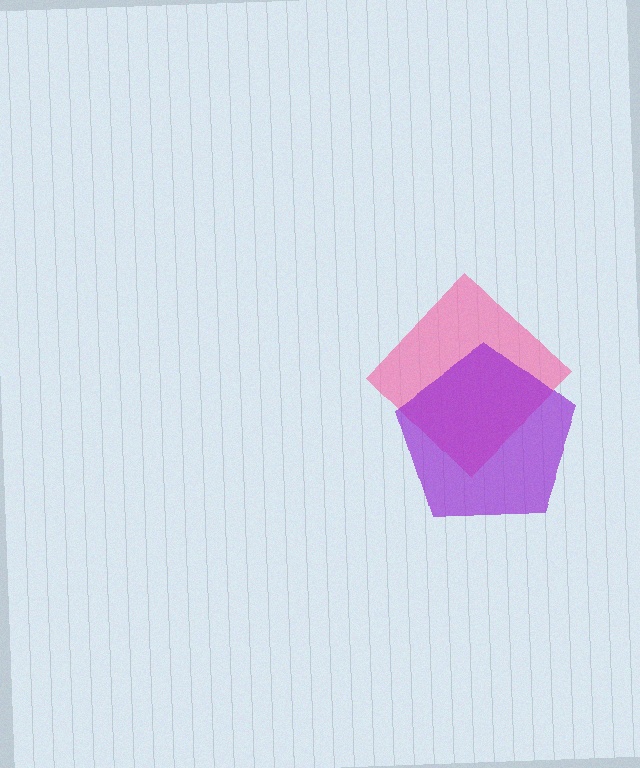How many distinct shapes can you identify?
There are 2 distinct shapes: a pink diamond, a purple pentagon.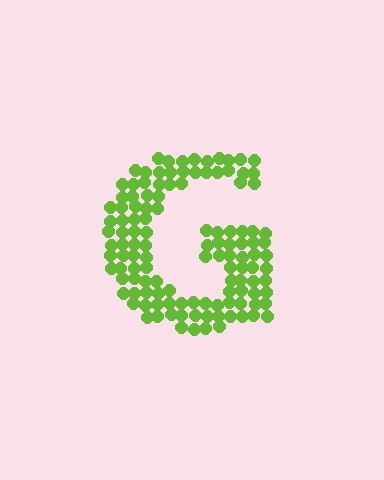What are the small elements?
The small elements are circles.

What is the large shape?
The large shape is the letter G.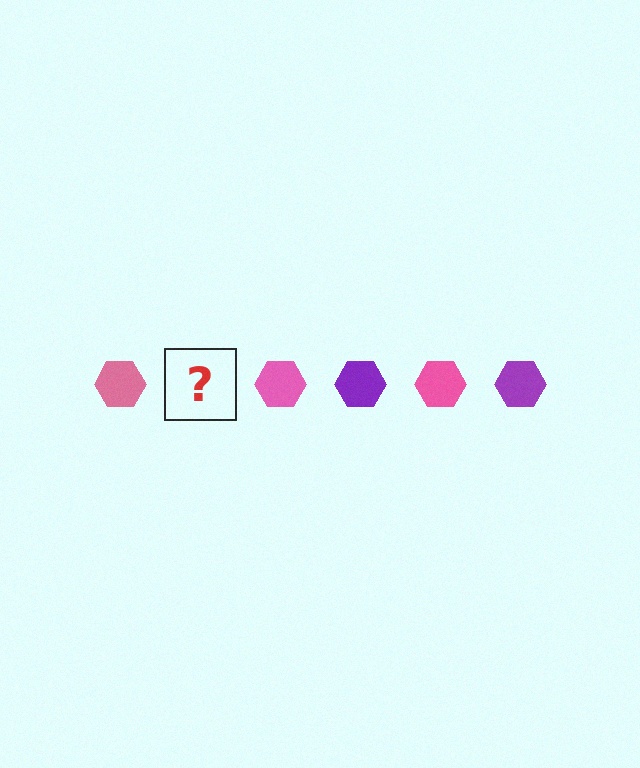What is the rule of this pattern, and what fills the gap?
The rule is that the pattern cycles through pink, purple hexagons. The gap should be filled with a purple hexagon.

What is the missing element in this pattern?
The missing element is a purple hexagon.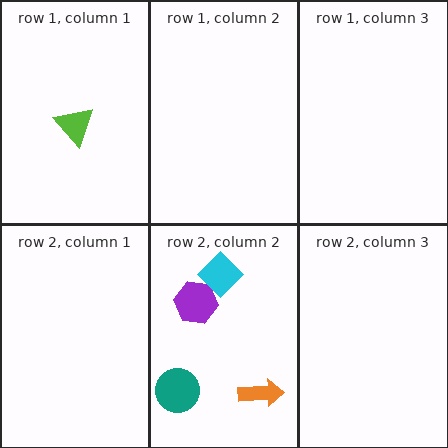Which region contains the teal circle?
The row 2, column 2 region.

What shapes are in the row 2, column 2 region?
The teal circle, the orange arrow, the purple hexagon, the cyan diamond.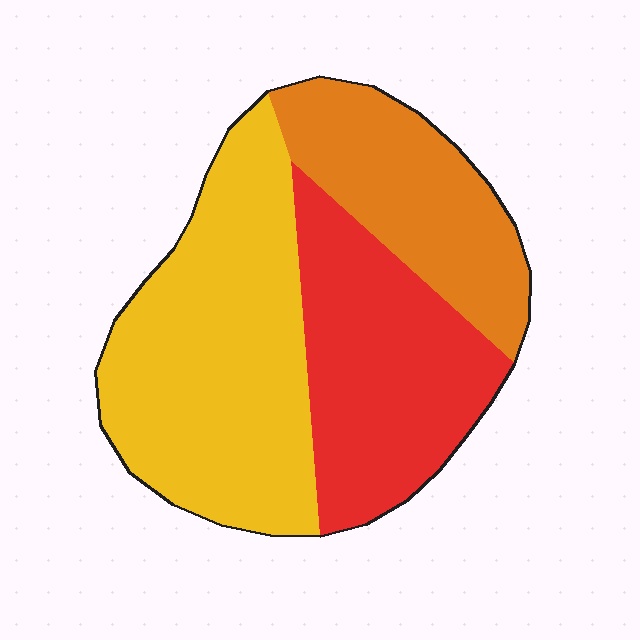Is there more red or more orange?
Red.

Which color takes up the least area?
Orange, at roughly 25%.